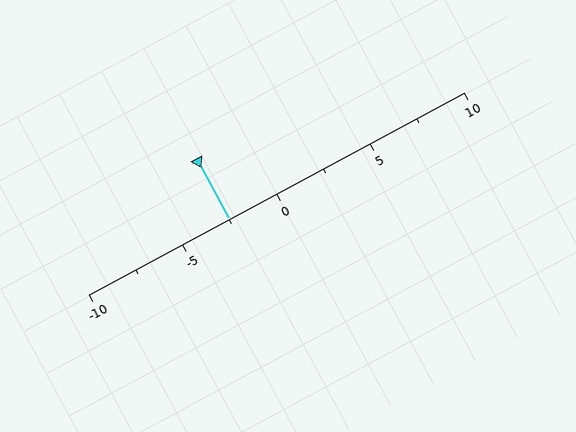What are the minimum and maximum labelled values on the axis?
The axis runs from -10 to 10.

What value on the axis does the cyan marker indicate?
The marker indicates approximately -2.5.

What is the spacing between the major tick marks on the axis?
The major ticks are spaced 5 apart.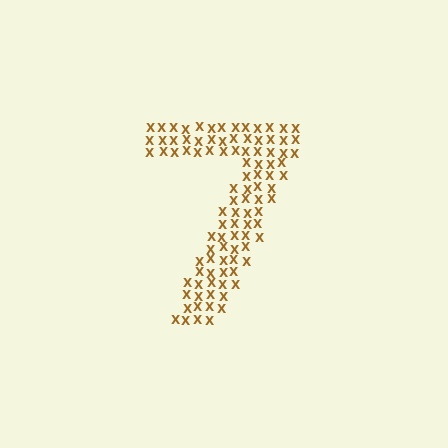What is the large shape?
The large shape is the digit 7.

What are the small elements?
The small elements are letter X's.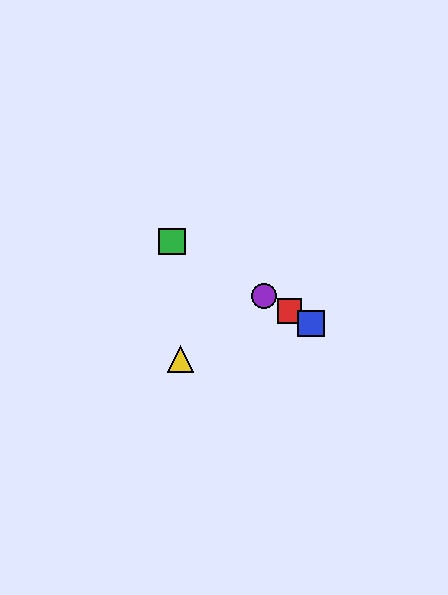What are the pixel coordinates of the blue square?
The blue square is at (311, 324).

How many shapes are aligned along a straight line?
4 shapes (the red square, the blue square, the green square, the purple circle) are aligned along a straight line.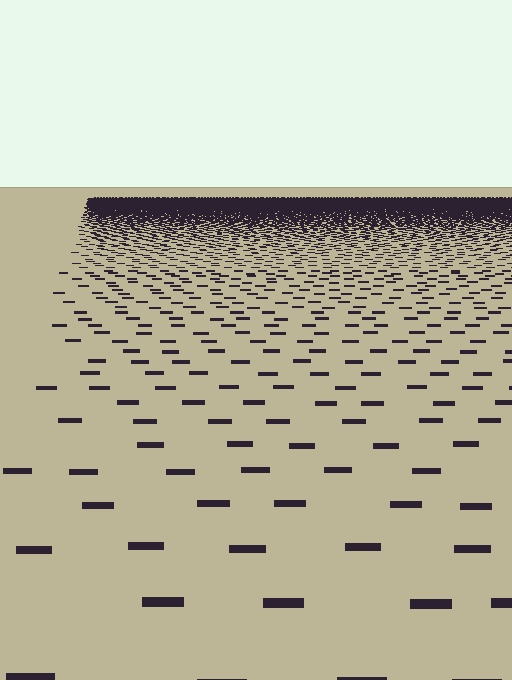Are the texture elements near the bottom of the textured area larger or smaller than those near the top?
Larger. Near the bottom, elements are closer to the viewer and appear at a bigger on-screen size.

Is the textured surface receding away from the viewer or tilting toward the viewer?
The surface is receding away from the viewer. Texture elements get smaller and denser toward the top.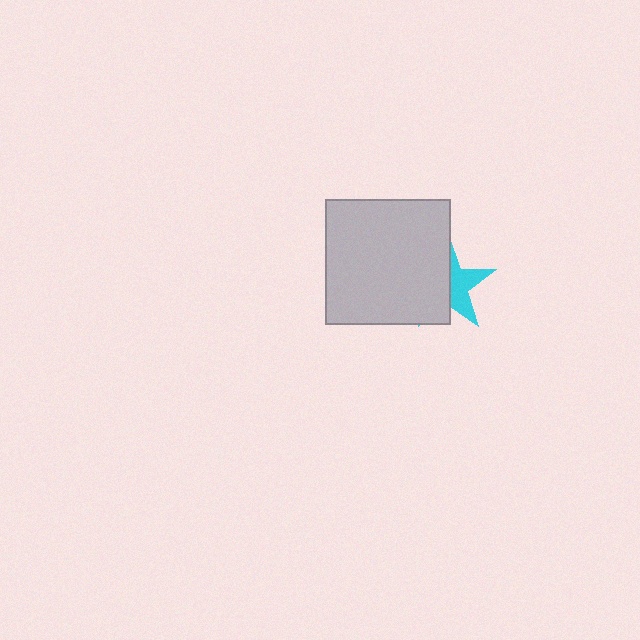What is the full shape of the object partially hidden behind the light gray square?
The partially hidden object is a cyan star.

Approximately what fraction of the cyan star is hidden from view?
Roughly 57% of the cyan star is hidden behind the light gray square.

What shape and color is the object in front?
The object in front is a light gray square.